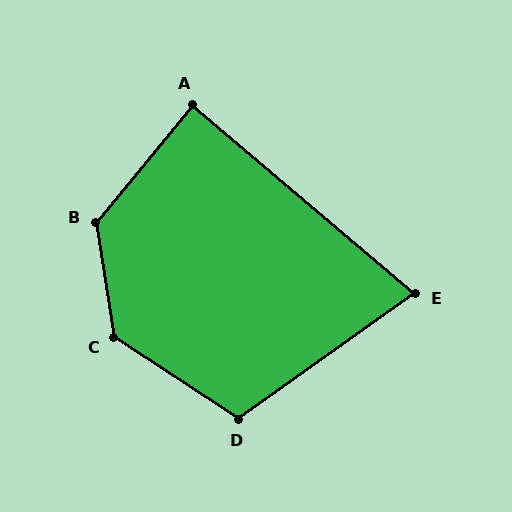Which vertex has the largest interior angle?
C, at approximately 132 degrees.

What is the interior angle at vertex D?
Approximately 112 degrees (obtuse).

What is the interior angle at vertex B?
Approximately 131 degrees (obtuse).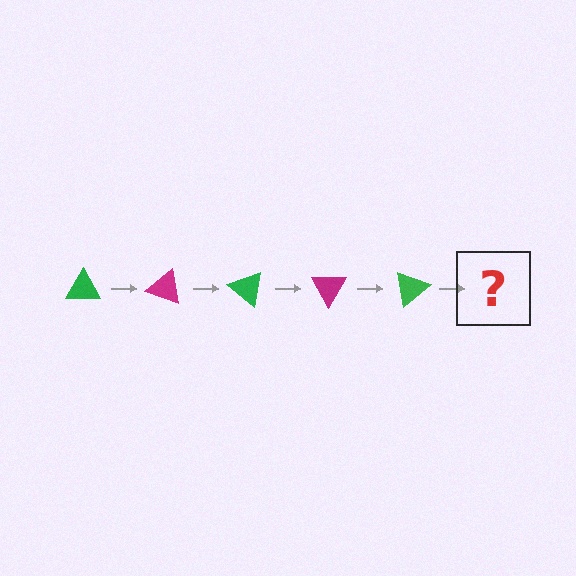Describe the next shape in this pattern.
It should be a magenta triangle, rotated 100 degrees from the start.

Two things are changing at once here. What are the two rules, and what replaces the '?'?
The two rules are that it rotates 20 degrees each step and the color cycles through green and magenta. The '?' should be a magenta triangle, rotated 100 degrees from the start.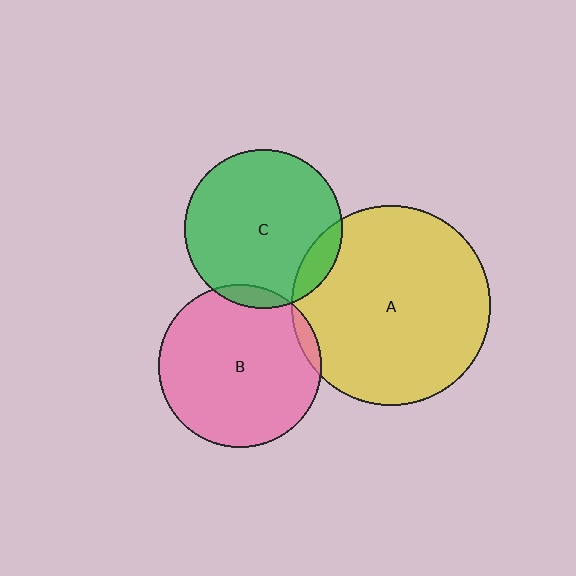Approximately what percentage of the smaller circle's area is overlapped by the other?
Approximately 5%.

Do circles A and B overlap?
Yes.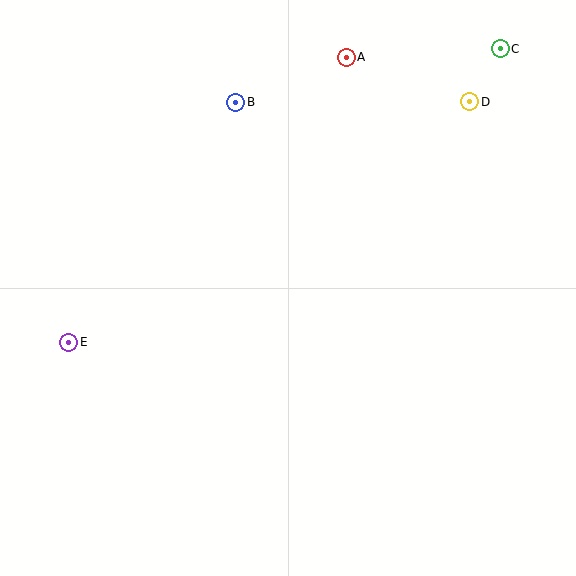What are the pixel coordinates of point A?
Point A is at (346, 57).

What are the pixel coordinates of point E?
Point E is at (69, 342).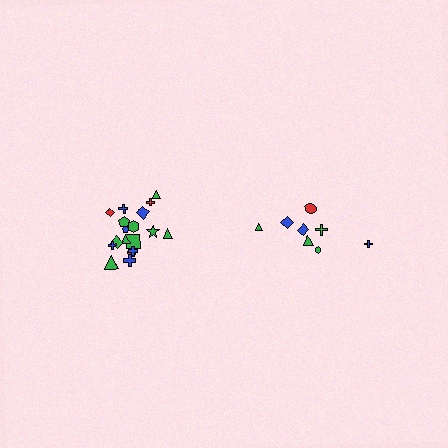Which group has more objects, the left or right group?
The left group.